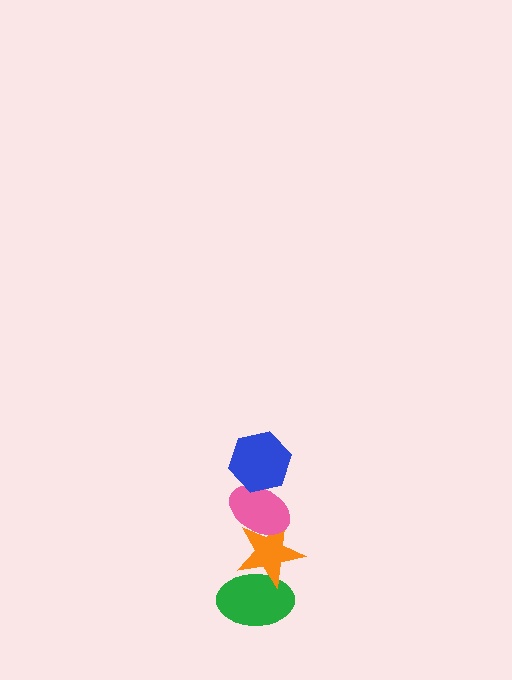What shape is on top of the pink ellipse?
The blue hexagon is on top of the pink ellipse.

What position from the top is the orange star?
The orange star is 3rd from the top.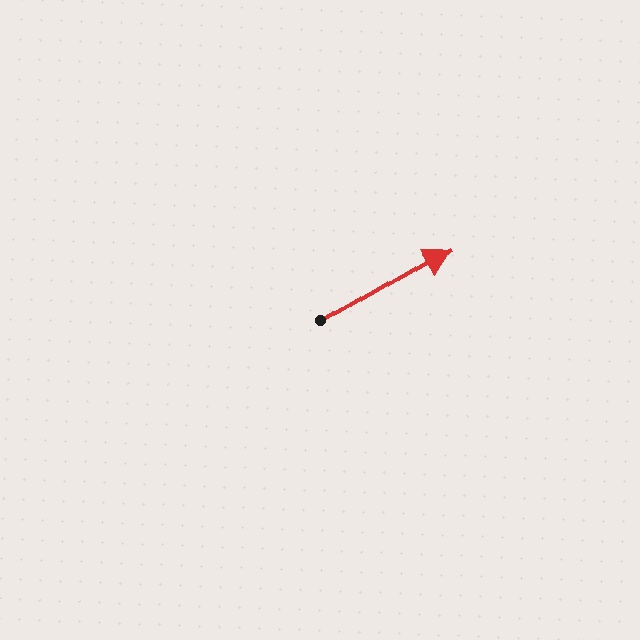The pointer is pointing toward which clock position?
Roughly 2 o'clock.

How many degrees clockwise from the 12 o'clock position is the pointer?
Approximately 60 degrees.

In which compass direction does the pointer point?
Northeast.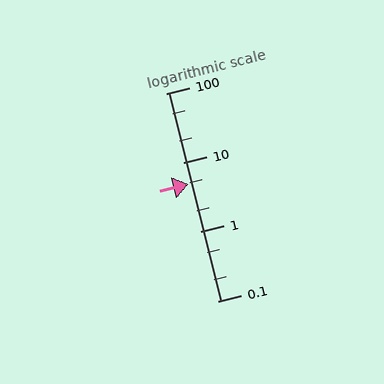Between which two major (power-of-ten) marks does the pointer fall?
The pointer is between 1 and 10.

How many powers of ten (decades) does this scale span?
The scale spans 3 decades, from 0.1 to 100.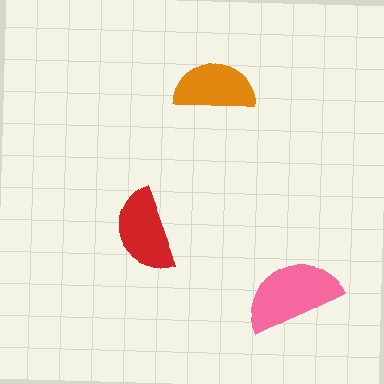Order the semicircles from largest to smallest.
the pink one, the red one, the orange one.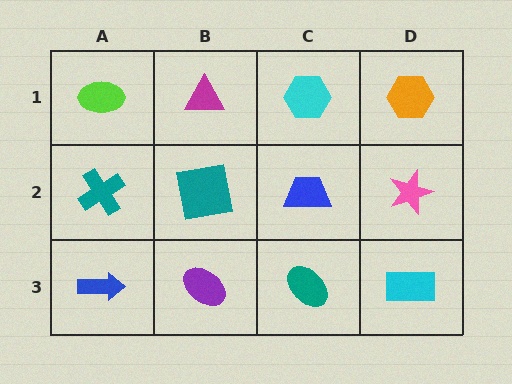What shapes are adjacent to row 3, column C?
A blue trapezoid (row 2, column C), a purple ellipse (row 3, column B), a cyan rectangle (row 3, column D).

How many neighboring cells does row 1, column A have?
2.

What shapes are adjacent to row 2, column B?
A magenta triangle (row 1, column B), a purple ellipse (row 3, column B), a teal cross (row 2, column A), a blue trapezoid (row 2, column C).